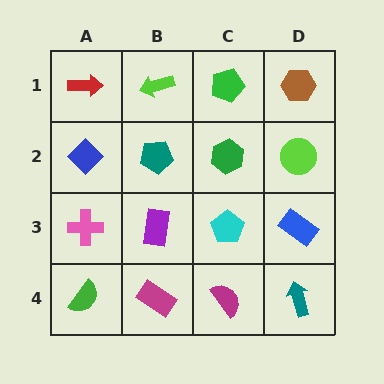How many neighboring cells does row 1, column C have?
3.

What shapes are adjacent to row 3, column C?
A green hexagon (row 2, column C), a magenta semicircle (row 4, column C), a purple rectangle (row 3, column B), a blue rectangle (row 3, column D).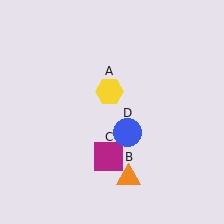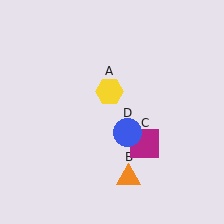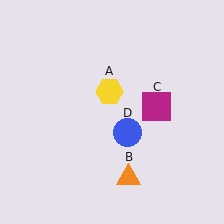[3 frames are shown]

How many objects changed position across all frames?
1 object changed position: magenta square (object C).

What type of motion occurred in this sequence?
The magenta square (object C) rotated counterclockwise around the center of the scene.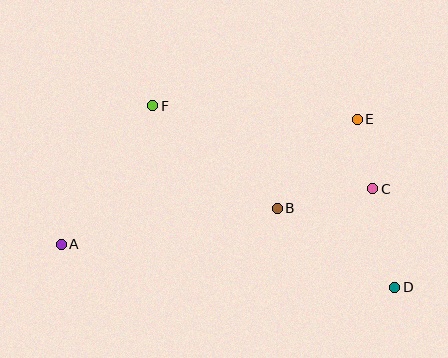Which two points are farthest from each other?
Points A and D are farthest from each other.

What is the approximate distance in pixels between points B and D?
The distance between B and D is approximately 141 pixels.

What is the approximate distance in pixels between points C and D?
The distance between C and D is approximately 101 pixels.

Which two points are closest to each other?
Points C and E are closest to each other.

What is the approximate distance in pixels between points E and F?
The distance between E and F is approximately 205 pixels.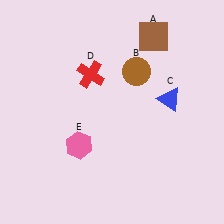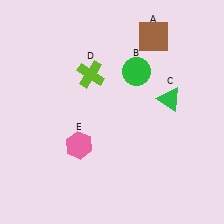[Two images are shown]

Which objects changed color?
B changed from brown to green. C changed from blue to green. D changed from red to lime.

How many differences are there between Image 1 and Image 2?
There are 3 differences between the two images.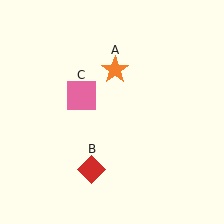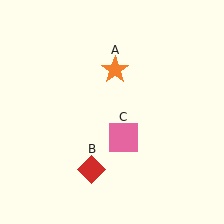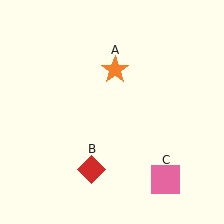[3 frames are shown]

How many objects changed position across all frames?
1 object changed position: pink square (object C).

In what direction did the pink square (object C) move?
The pink square (object C) moved down and to the right.